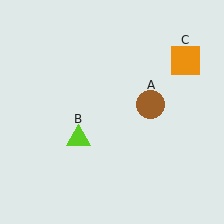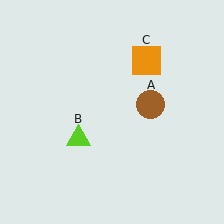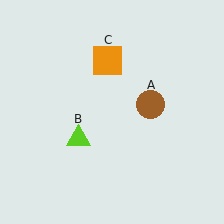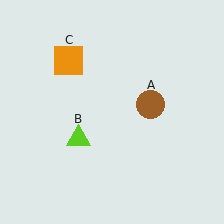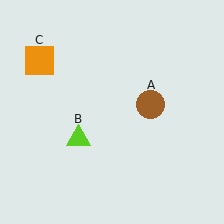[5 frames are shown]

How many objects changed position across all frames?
1 object changed position: orange square (object C).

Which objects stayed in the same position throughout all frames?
Brown circle (object A) and lime triangle (object B) remained stationary.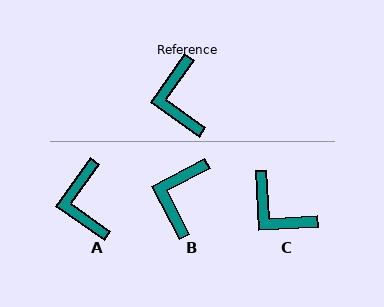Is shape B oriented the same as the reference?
No, it is off by about 28 degrees.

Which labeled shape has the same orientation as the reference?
A.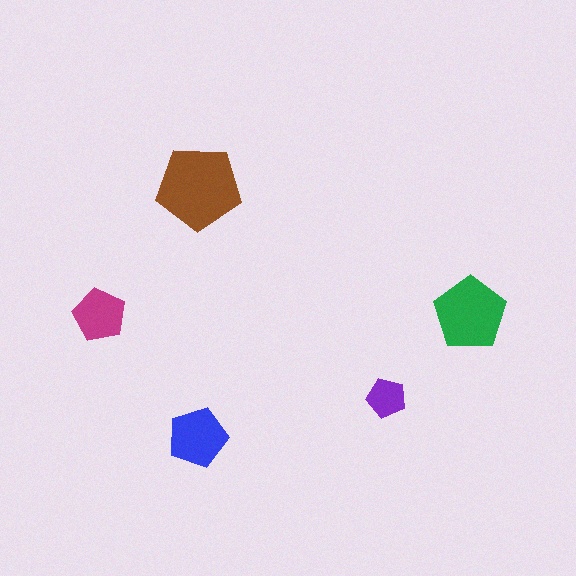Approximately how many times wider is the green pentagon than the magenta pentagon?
About 1.5 times wider.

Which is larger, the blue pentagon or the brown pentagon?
The brown one.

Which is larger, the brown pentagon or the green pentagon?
The brown one.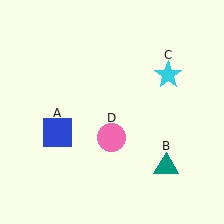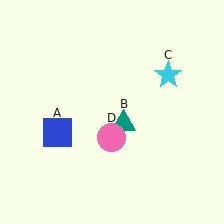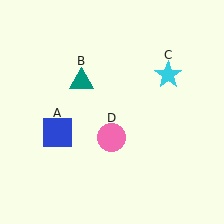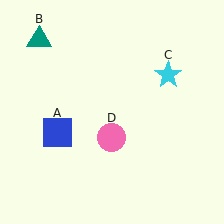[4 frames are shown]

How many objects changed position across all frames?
1 object changed position: teal triangle (object B).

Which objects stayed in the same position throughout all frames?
Blue square (object A) and cyan star (object C) and pink circle (object D) remained stationary.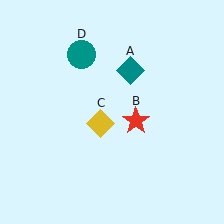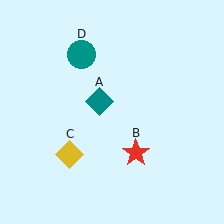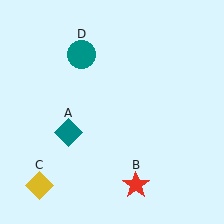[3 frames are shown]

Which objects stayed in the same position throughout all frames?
Teal circle (object D) remained stationary.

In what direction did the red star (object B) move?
The red star (object B) moved down.